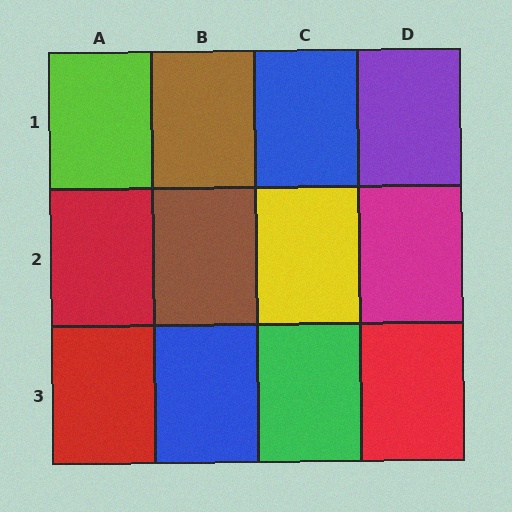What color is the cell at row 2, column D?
Magenta.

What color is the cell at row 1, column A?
Lime.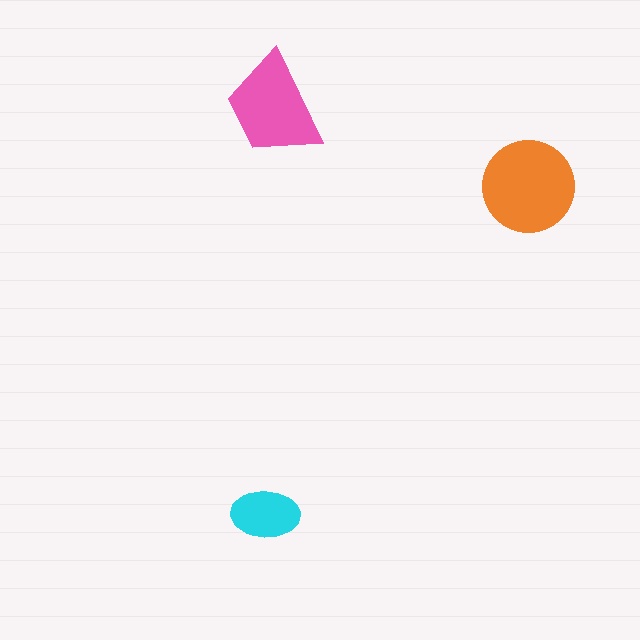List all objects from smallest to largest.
The cyan ellipse, the pink trapezoid, the orange circle.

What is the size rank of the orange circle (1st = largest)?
1st.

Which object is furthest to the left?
The cyan ellipse is leftmost.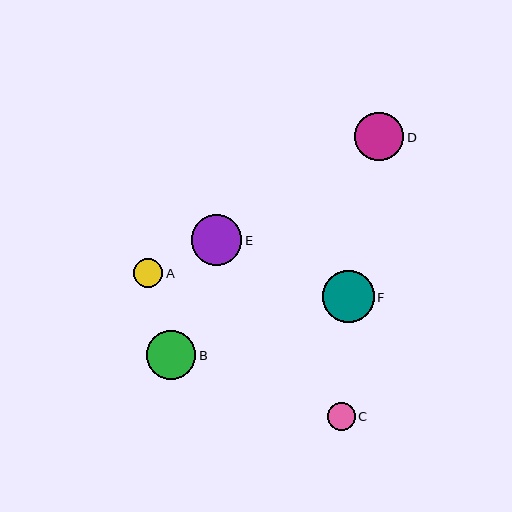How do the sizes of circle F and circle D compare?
Circle F and circle D are approximately the same size.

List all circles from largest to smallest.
From largest to smallest: F, E, B, D, A, C.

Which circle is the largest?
Circle F is the largest with a size of approximately 52 pixels.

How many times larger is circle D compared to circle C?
Circle D is approximately 1.7 times the size of circle C.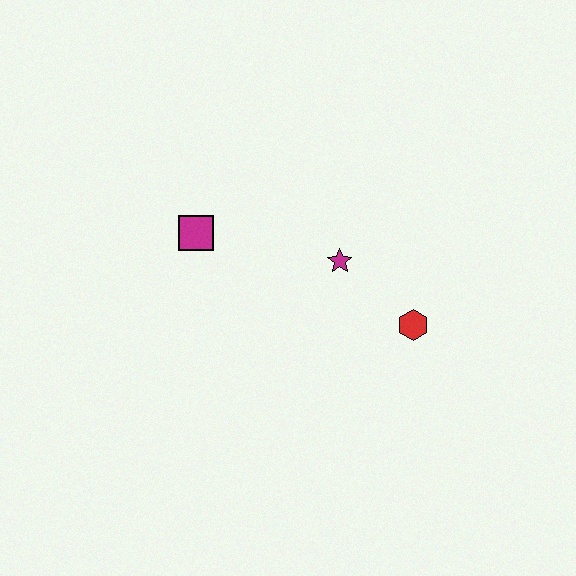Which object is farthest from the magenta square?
The red hexagon is farthest from the magenta square.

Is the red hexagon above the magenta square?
No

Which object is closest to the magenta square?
The magenta star is closest to the magenta square.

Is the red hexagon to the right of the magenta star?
Yes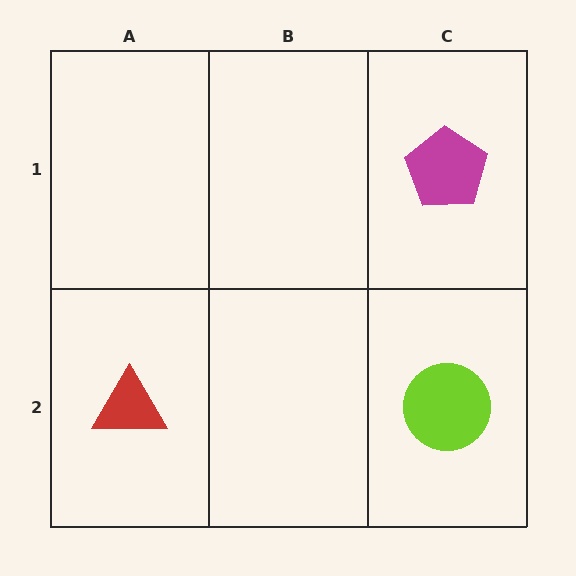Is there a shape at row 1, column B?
No, that cell is empty.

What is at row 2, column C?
A lime circle.